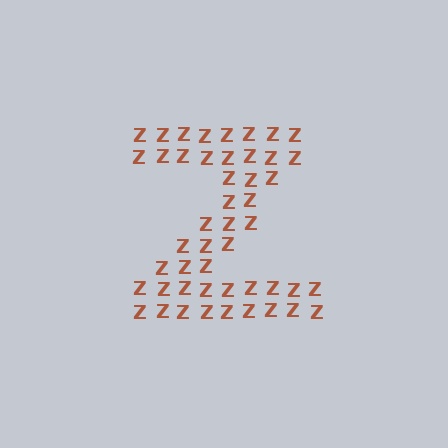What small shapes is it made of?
It is made of small letter Z's.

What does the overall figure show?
The overall figure shows the letter Z.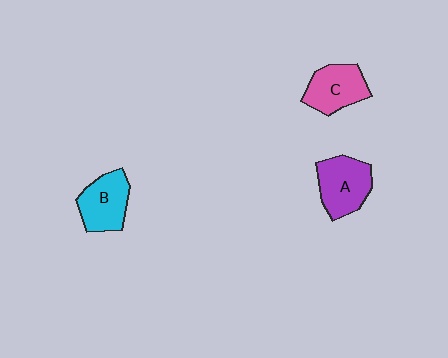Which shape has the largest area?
Shape A (purple).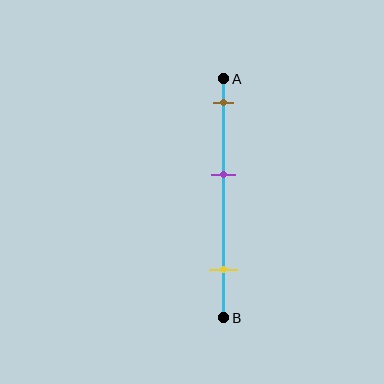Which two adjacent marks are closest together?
The brown and purple marks are the closest adjacent pair.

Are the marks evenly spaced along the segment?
Yes, the marks are approximately evenly spaced.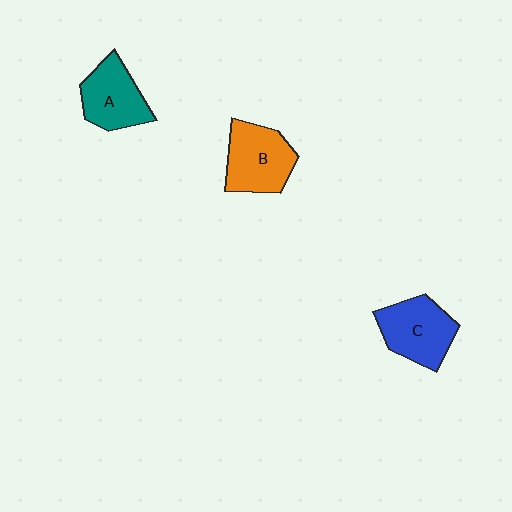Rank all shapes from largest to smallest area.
From largest to smallest: C (blue), B (orange), A (teal).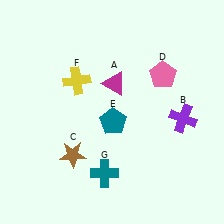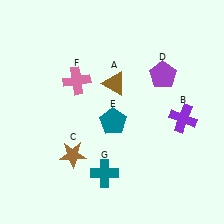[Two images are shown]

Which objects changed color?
A changed from magenta to brown. D changed from pink to purple. F changed from yellow to pink.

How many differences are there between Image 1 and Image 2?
There are 3 differences between the two images.